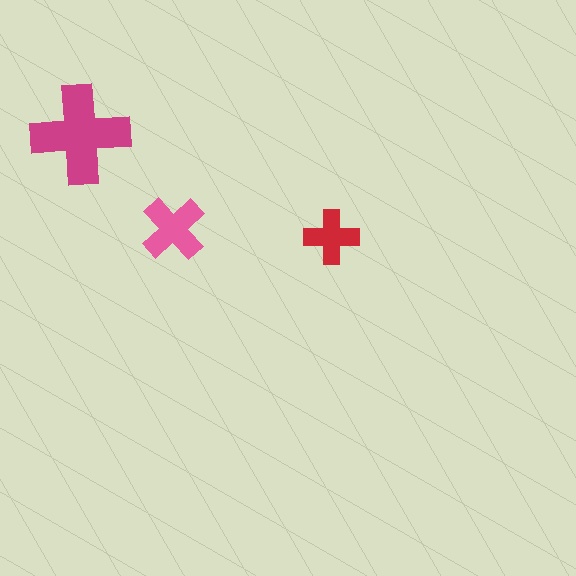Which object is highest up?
The magenta cross is topmost.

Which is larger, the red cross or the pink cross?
The pink one.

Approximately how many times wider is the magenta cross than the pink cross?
About 1.5 times wider.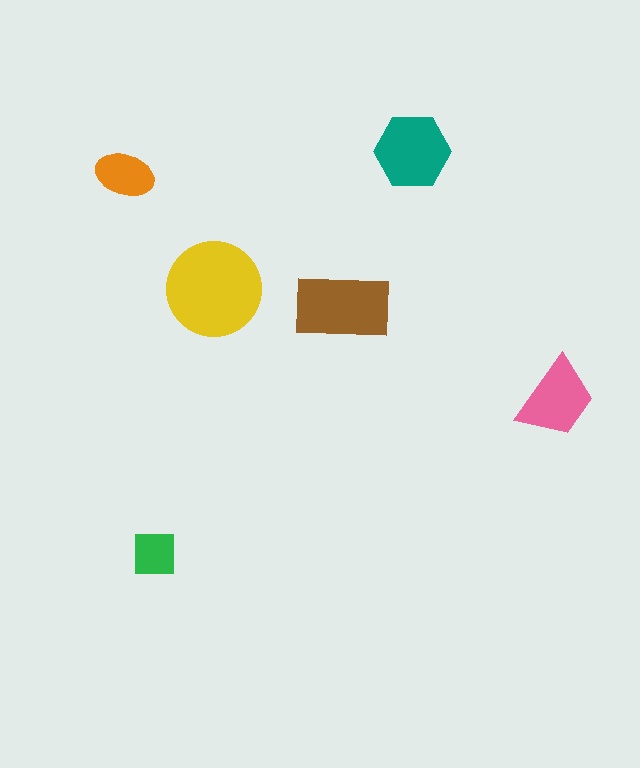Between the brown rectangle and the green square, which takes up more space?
The brown rectangle.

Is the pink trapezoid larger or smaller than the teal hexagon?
Smaller.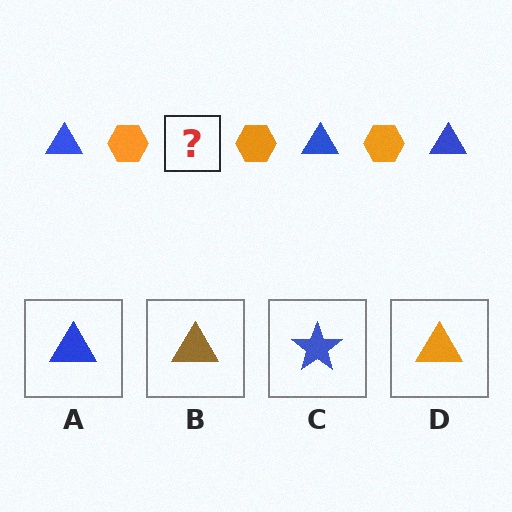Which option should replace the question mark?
Option A.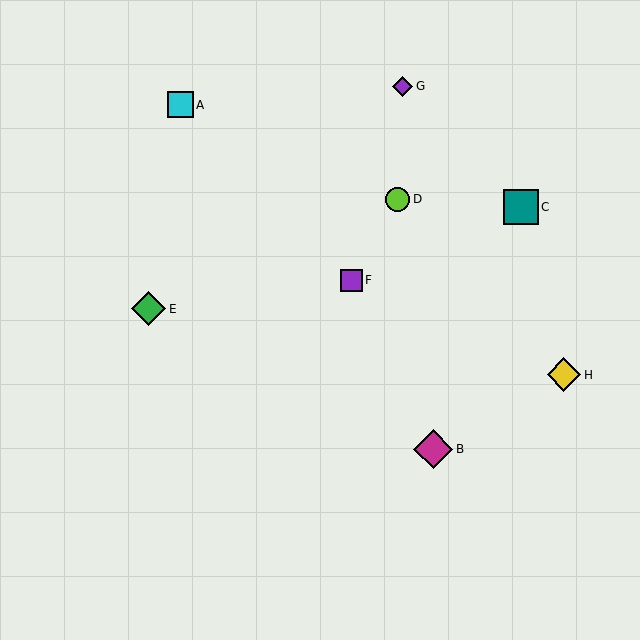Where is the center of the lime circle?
The center of the lime circle is at (398, 199).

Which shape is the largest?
The magenta diamond (labeled B) is the largest.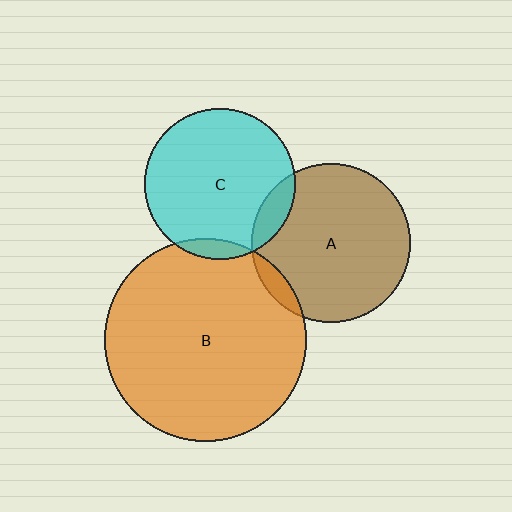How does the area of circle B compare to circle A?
Approximately 1.6 times.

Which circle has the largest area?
Circle B (orange).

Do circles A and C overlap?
Yes.